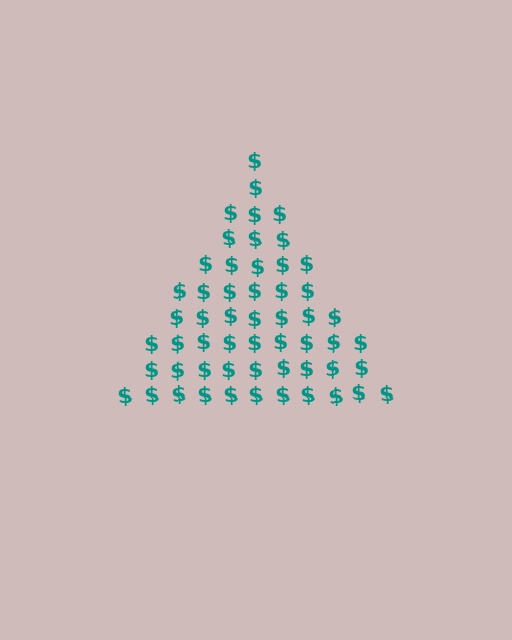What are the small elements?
The small elements are dollar signs.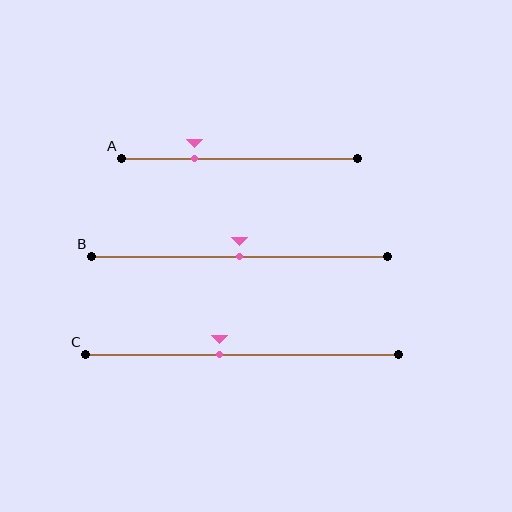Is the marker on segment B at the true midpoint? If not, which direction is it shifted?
Yes, the marker on segment B is at the true midpoint.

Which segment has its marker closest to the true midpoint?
Segment B has its marker closest to the true midpoint.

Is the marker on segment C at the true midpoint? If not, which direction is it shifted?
No, the marker on segment C is shifted to the left by about 7% of the segment length.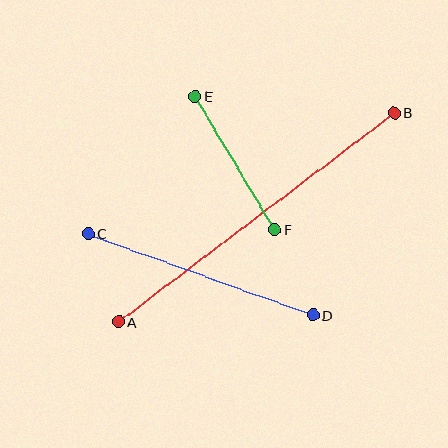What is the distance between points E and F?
The distance is approximately 155 pixels.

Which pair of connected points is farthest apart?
Points A and B are farthest apart.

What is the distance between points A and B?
The distance is approximately 346 pixels.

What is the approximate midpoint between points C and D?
The midpoint is at approximately (200, 274) pixels.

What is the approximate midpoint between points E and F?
The midpoint is at approximately (235, 163) pixels.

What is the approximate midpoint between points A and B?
The midpoint is at approximately (256, 218) pixels.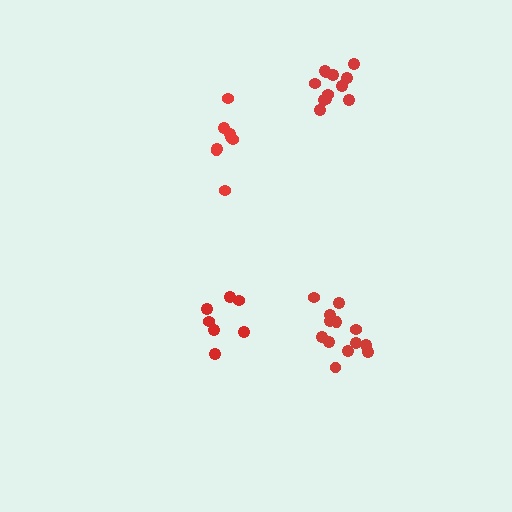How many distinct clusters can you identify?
There are 4 distinct clusters.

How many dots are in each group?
Group 1: 12 dots, Group 2: 7 dots, Group 3: 13 dots, Group 4: 8 dots (40 total).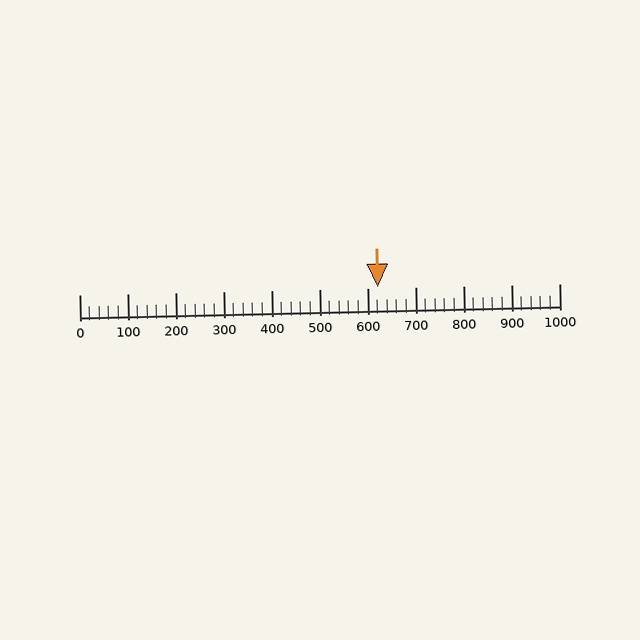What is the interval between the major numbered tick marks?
The major tick marks are spaced 100 units apart.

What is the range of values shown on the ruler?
The ruler shows values from 0 to 1000.